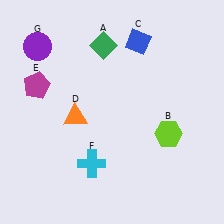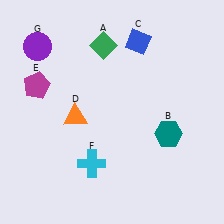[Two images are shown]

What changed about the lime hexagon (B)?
In Image 1, B is lime. In Image 2, it changed to teal.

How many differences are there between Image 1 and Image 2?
There is 1 difference between the two images.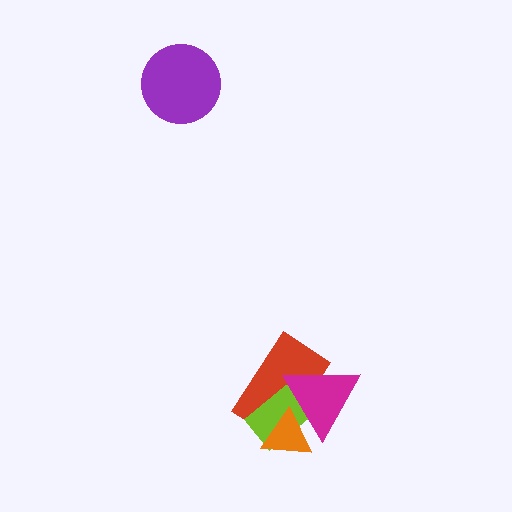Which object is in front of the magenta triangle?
The orange triangle is in front of the magenta triangle.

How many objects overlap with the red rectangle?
3 objects overlap with the red rectangle.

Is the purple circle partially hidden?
No, no other shape covers it.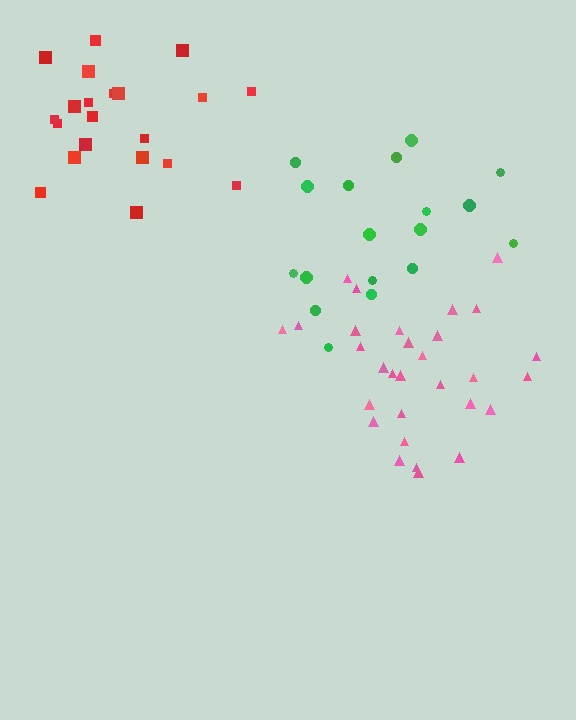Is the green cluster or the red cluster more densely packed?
Red.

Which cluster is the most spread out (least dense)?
Green.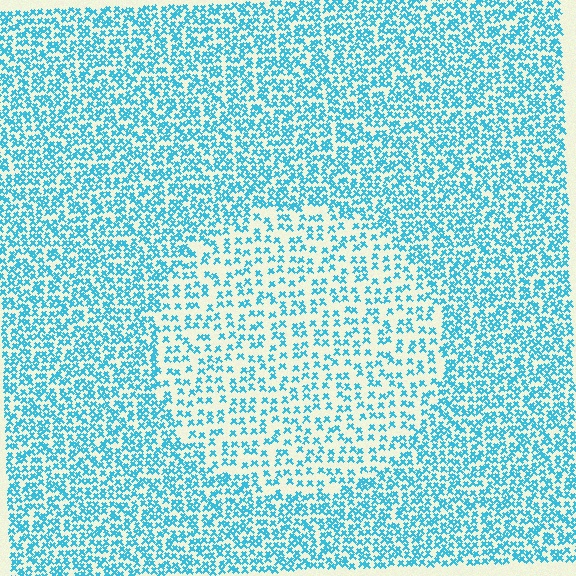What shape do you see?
I see a circle.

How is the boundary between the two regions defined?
The boundary is defined by a change in element density (approximately 1.9x ratio). All elements are the same color, size, and shape.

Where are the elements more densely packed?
The elements are more densely packed outside the circle boundary.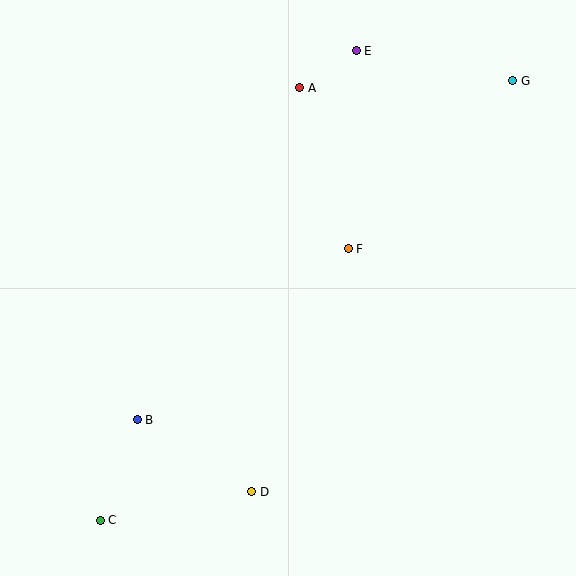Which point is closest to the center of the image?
Point F at (348, 249) is closest to the center.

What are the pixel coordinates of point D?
Point D is at (252, 492).